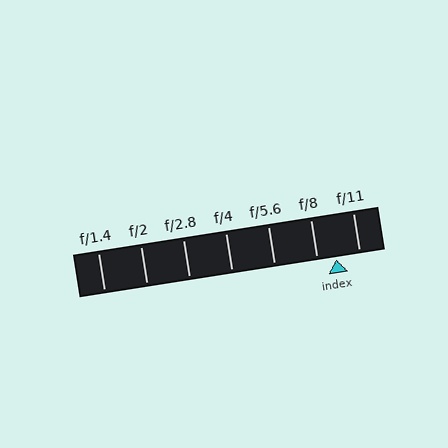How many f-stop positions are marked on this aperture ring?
There are 7 f-stop positions marked.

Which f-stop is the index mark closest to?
The index mark is closest to f/8.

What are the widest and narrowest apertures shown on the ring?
The widest aperture shown is f/1.4 and the narrowest is f/11.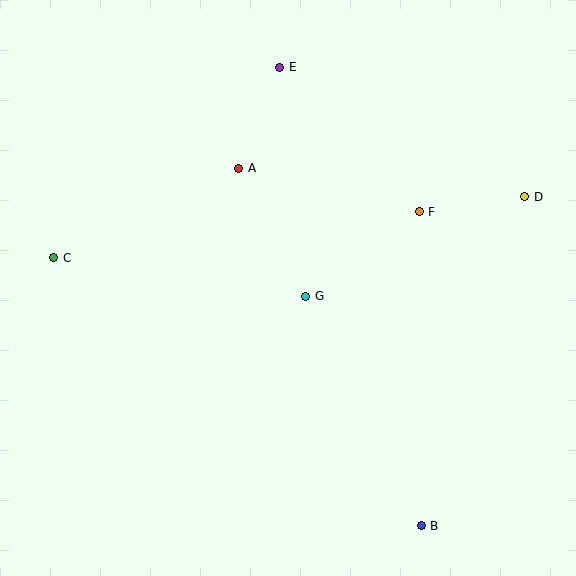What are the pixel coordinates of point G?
Point G is at (306, 296).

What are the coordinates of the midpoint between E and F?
The midpoint between E and F is at (349, 140).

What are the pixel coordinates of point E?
Point E is at (280, 67).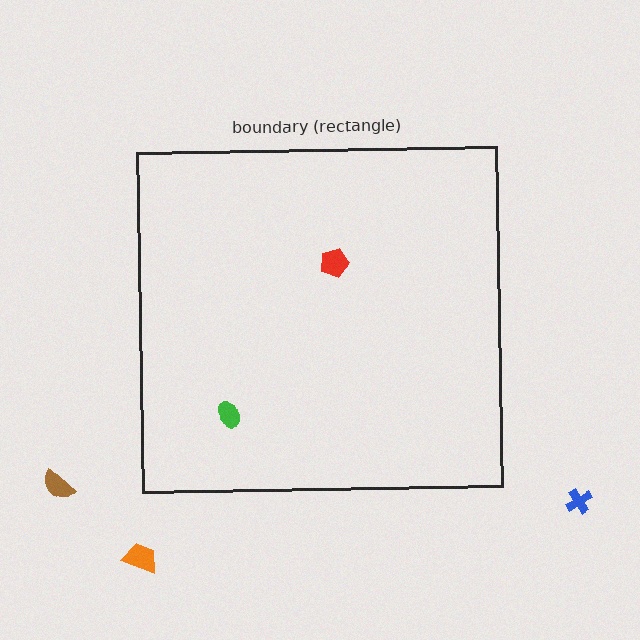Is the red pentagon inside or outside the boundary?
Inside.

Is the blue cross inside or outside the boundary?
Outside.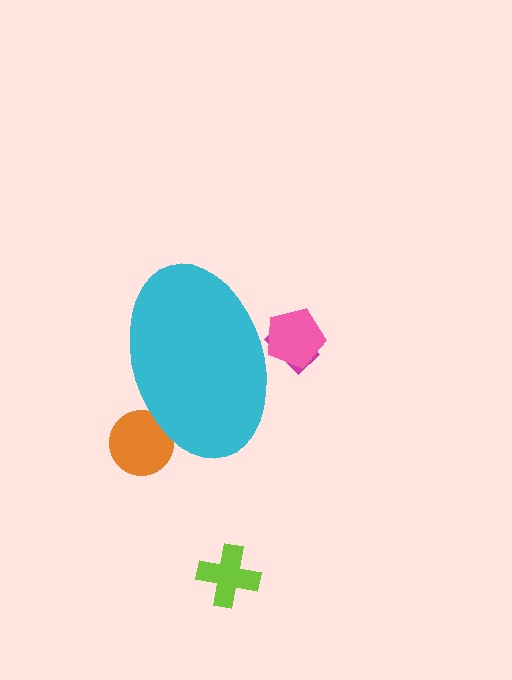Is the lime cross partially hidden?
No, the lime cross is fully visible.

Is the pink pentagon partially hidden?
Yes, the pink pentagon is partially hidden behind the cyan ellipse.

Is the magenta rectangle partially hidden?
Yes, the magenta rectangle is partially hidden behind the cyan ellipse.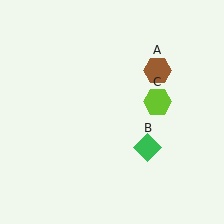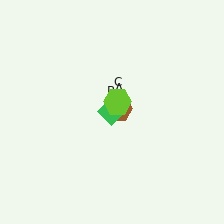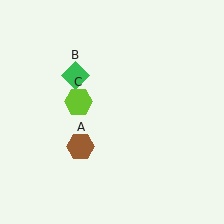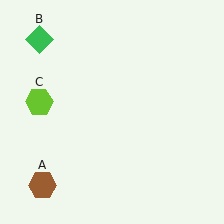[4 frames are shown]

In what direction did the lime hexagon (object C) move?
The lime hexagon (object C) moved left.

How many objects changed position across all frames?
3 objects changed position: brown hexagon (object A), green diamond (object B), lime hexagon (object C).